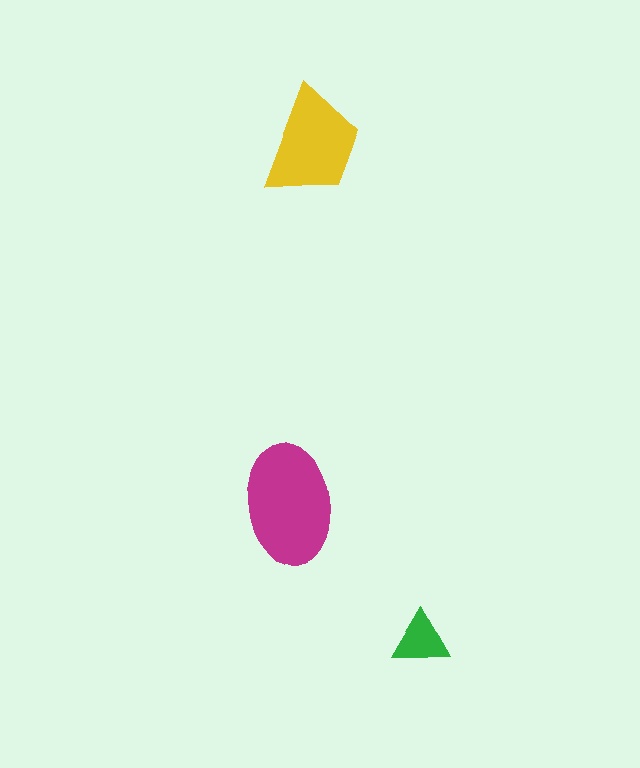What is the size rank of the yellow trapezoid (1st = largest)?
2nd.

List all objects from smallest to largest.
The green triangle, the yellow trapezoid, the magenta ellipse.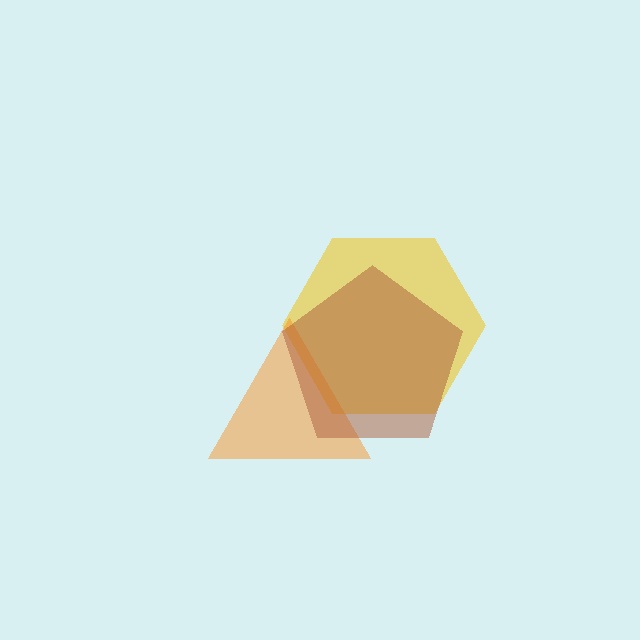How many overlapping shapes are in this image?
There are 3 overlapping shapes in the image.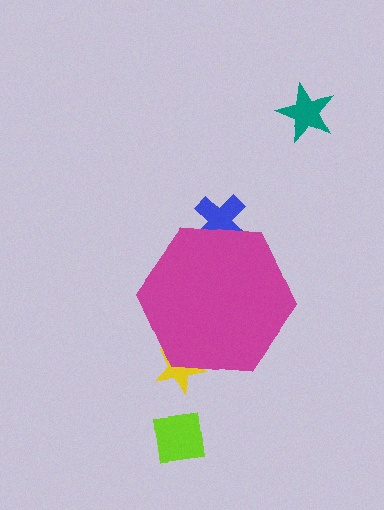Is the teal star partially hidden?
No, the teal star is fully visible.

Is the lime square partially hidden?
No, the lime square is fully visible.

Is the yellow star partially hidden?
Yes, the yellow star is partially hidden behind the magenta hexagon.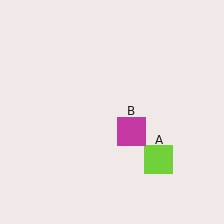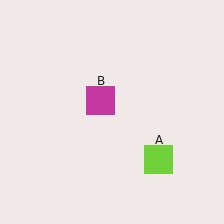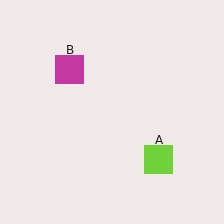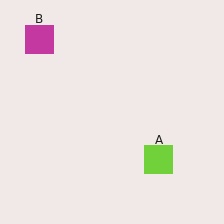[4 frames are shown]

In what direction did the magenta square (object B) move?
The magenta square (object B) moved up and to the left.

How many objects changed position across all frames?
1 object changed position: magenta square (object B).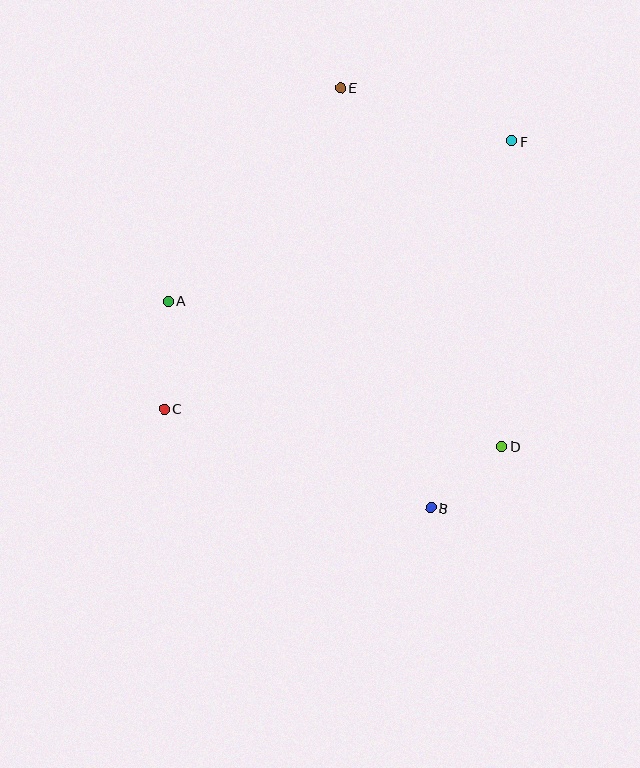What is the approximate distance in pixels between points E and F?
The distance between E and F is approximately 179 pixels.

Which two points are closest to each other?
Points B and D are closest to each other.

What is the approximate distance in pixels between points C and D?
The distance between C and D is approximately 339 pixels.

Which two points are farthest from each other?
Points C and F are farthest from each other.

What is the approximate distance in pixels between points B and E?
The distance between B and E is approximately 429 pixels.